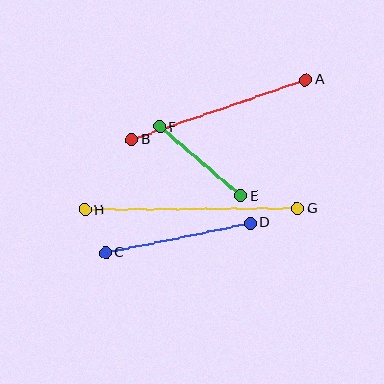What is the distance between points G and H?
The distance is approximately 213 pixels.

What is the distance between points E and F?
The distance is approximately 106 pixels.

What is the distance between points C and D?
The distance is approximately 148 pixels.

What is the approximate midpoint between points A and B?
The midpoint is at approximately (219, 110) pixels.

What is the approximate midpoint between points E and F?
The midpoint is at approximately (200, 161) pixels.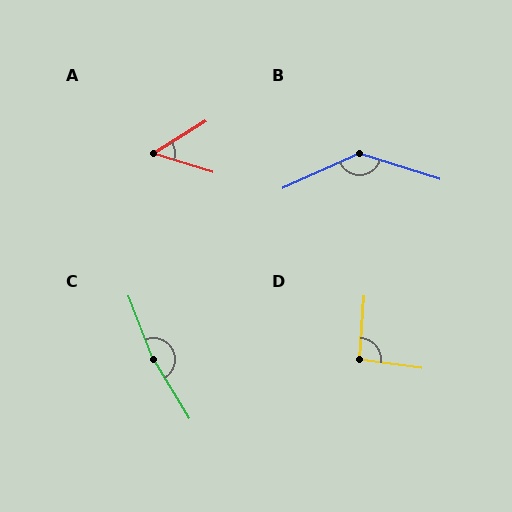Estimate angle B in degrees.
Approximately 139 degrees.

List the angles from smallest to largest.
A (49°), D (94°), B (139°), C (170°).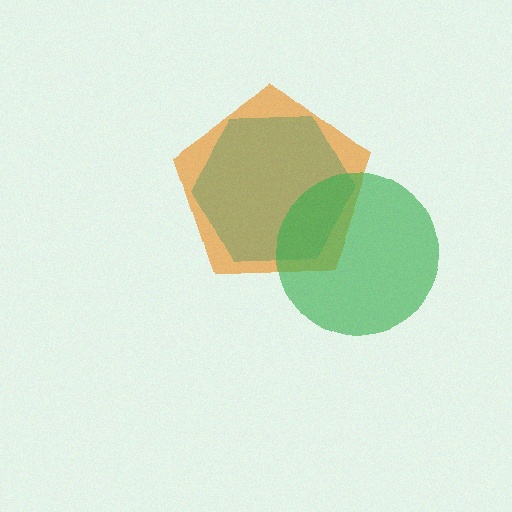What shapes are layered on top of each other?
The layered shapes are: a cyan hexagon, an orange pentagon, a green circle.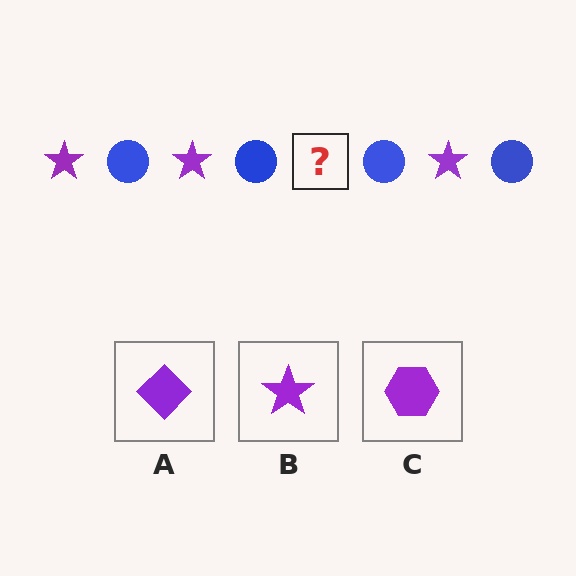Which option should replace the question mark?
Option B.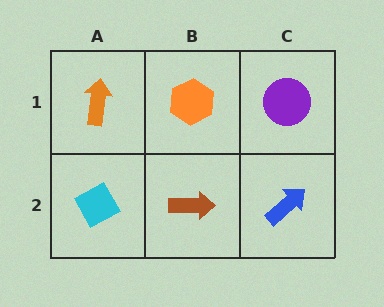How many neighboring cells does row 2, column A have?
2.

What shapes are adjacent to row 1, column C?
A blue arrow (row 2, column C), an orange hexagon (row 1, column B).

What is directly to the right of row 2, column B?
A blue arrow.